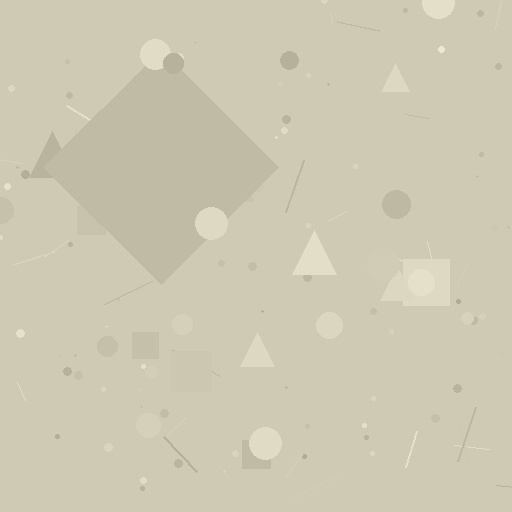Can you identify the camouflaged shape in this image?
The camouflaged shape is a diamond.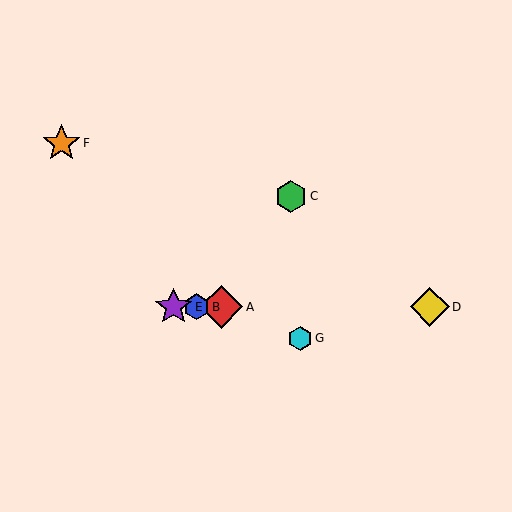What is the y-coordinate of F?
Object F is at y≈143.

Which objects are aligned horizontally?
Objects A, B, D, E are aligned horizontally.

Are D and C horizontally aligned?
No, D is at y≈307 and C is at y≈196.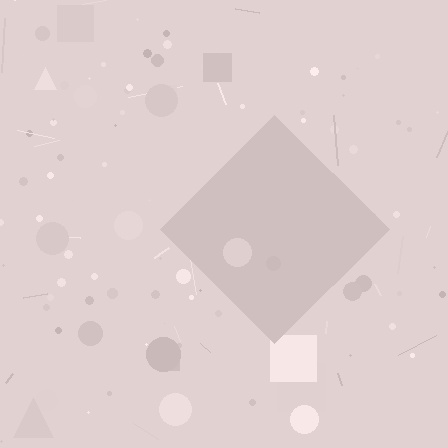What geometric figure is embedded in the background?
A diamond is embedded in the background.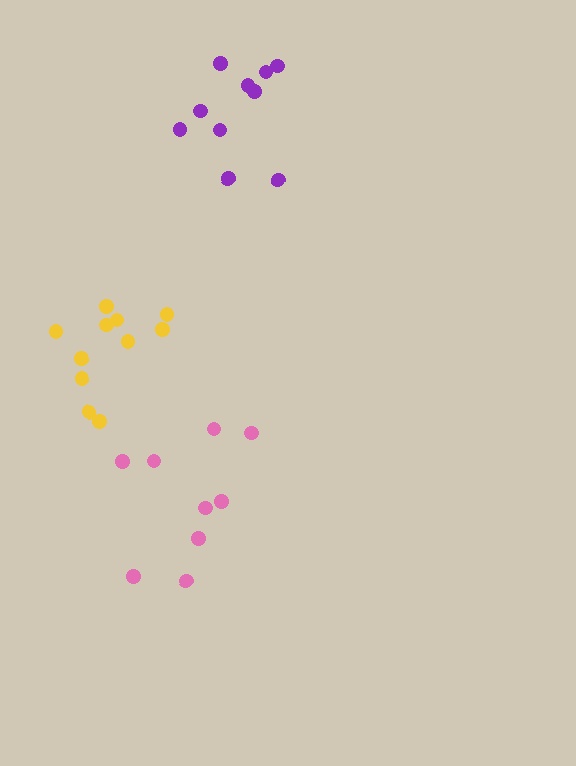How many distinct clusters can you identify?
There are 3 distinct clusters.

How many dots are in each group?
Group 1: 9 dots, Group 2: 10 dots, Group 3: 11 dots (30 total).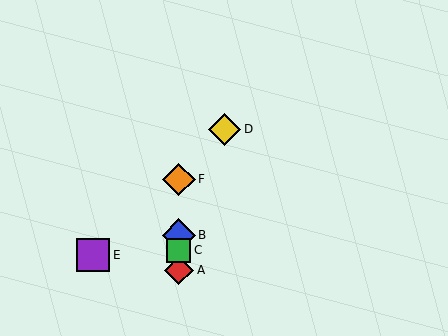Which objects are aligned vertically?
Objects A, B, C, F are aligned vertically.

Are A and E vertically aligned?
No, A is at x≈179 and E is at x≈93.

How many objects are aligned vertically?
4 objects (A, B, C, F) are aligned vertically.